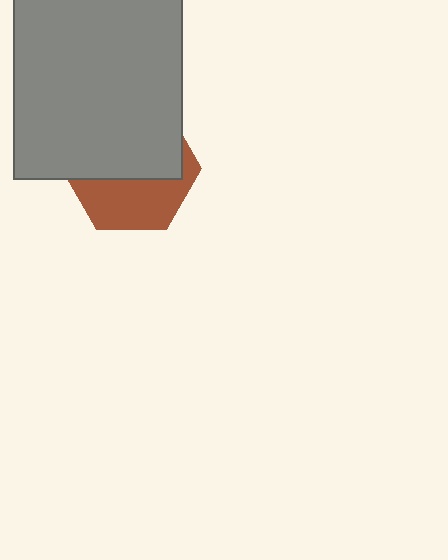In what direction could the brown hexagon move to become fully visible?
The brown hexagon could move down. That would shift it out from behind the gray rectangle entirely.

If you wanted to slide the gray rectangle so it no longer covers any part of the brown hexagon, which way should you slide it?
Slide it up — that is the most direct way to separate the two shapes.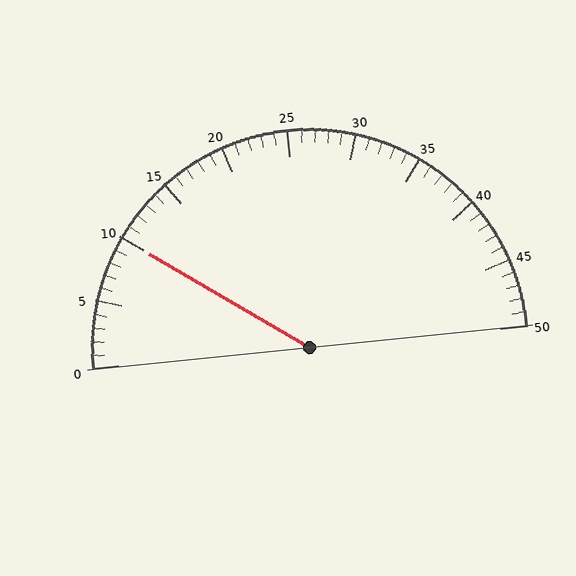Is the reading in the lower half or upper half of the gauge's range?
The reading is in the lower half of the range (0 to 50).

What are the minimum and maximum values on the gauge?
The gauge ranges from 0 to 50.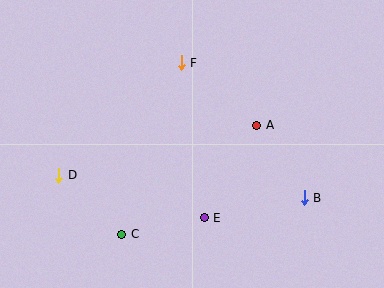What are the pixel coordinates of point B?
Point B is at (304, 198).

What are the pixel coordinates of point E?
Point E is at (204, 218).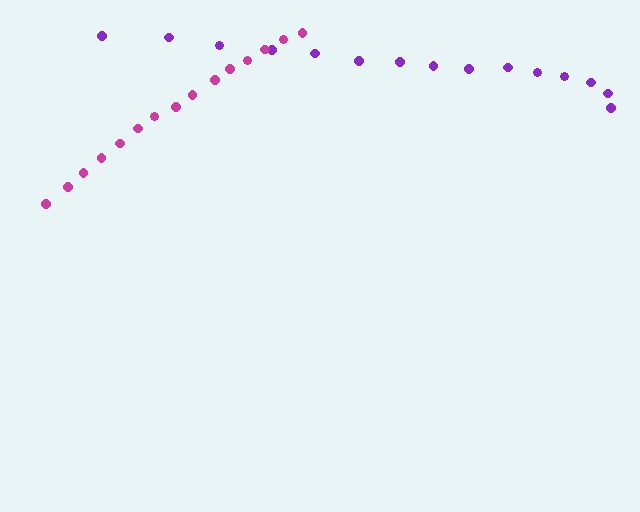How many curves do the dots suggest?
There are 2 distinct paths.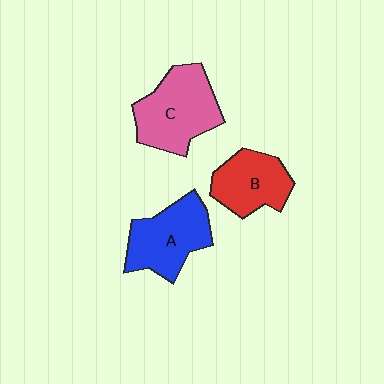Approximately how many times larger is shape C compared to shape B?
Approximately 1.4 times.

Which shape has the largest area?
Shape C (pink).